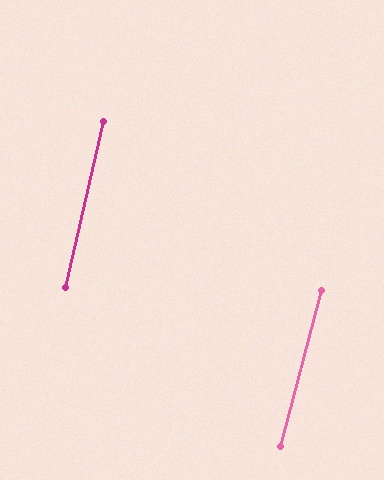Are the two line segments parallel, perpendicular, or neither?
Parallel — their directions differ by only 1.5°.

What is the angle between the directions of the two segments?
Approximately 2 degrees.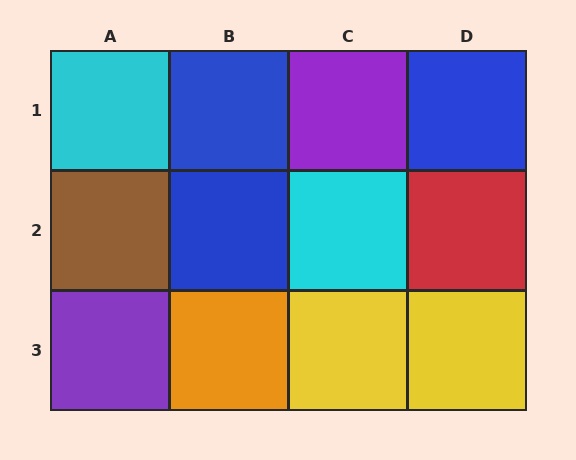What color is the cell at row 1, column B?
Blue.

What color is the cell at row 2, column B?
Blue.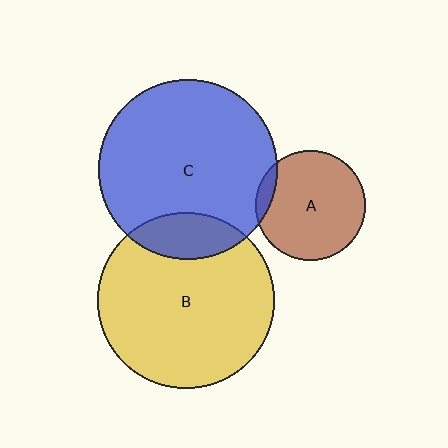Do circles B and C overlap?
Yes.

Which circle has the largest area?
Circle C (blue).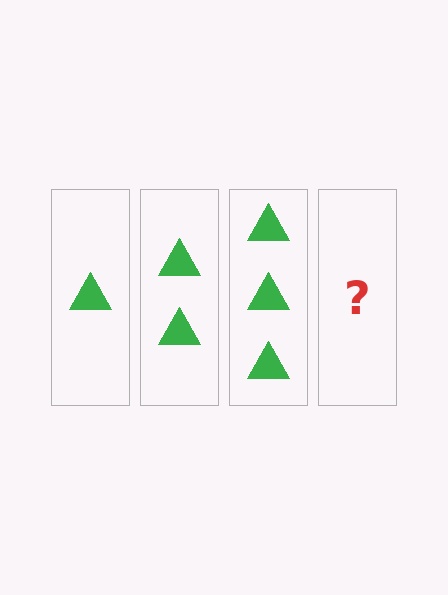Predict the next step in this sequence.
The next step is 4 triangles.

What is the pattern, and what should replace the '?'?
The pattern is that each step adds one more triangle. The '?' should be 4 triangles.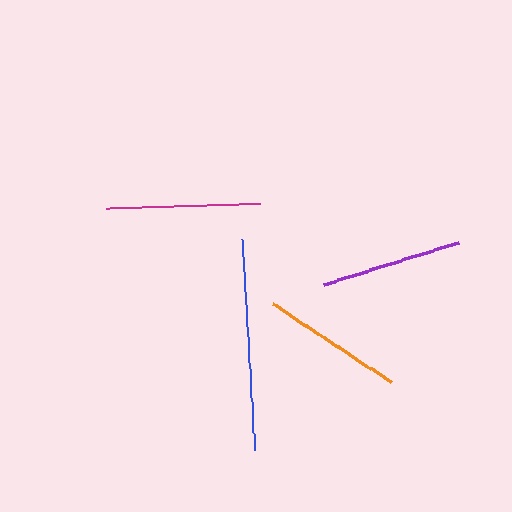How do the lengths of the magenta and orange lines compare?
The magenta and orange lines are approximately the same length.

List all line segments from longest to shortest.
From longest to shortest: blue, magenta, orange, purple.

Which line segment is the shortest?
The purple line is the shortest at approximately 140 pixels.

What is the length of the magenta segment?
The magenta segment is approximately 154 pixels long.